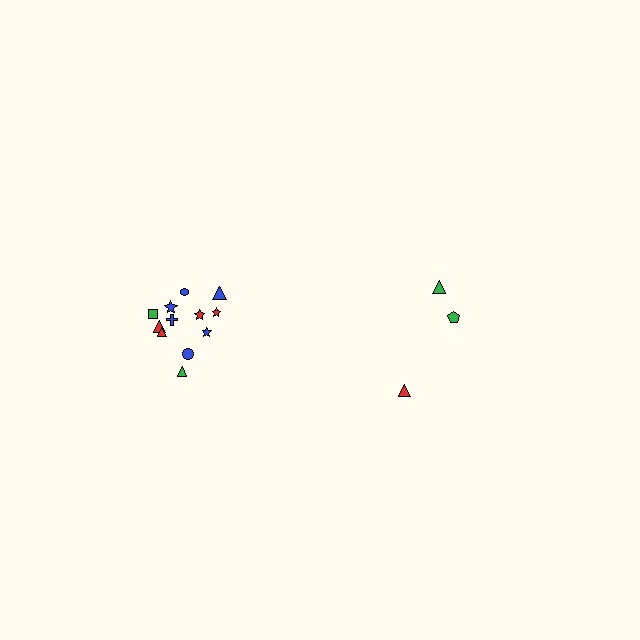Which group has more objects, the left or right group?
The left group.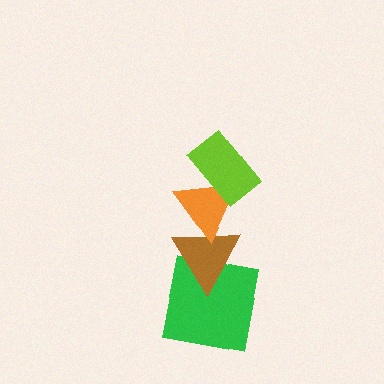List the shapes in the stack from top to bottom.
From top to bottom: the lime rectangle, the orange triangle, the brown triangle, the green square.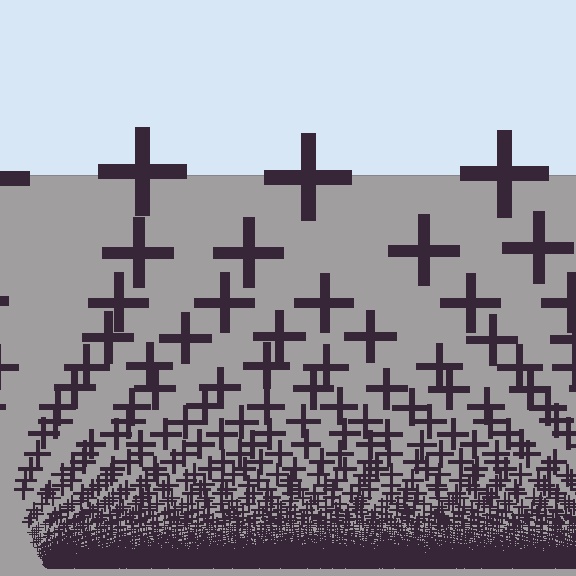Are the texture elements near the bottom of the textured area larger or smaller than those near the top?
Smaller. The gradient is inverted — elements near the bottom are smaller and denser.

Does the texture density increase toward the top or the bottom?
Density increases toward the bottom.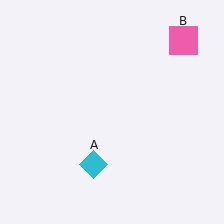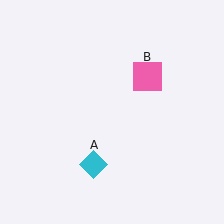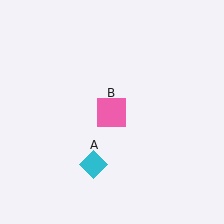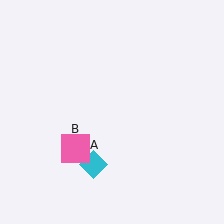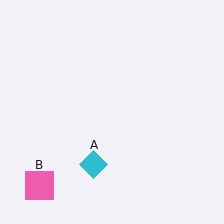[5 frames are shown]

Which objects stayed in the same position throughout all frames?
Cyan diamond (object A) remained stationary.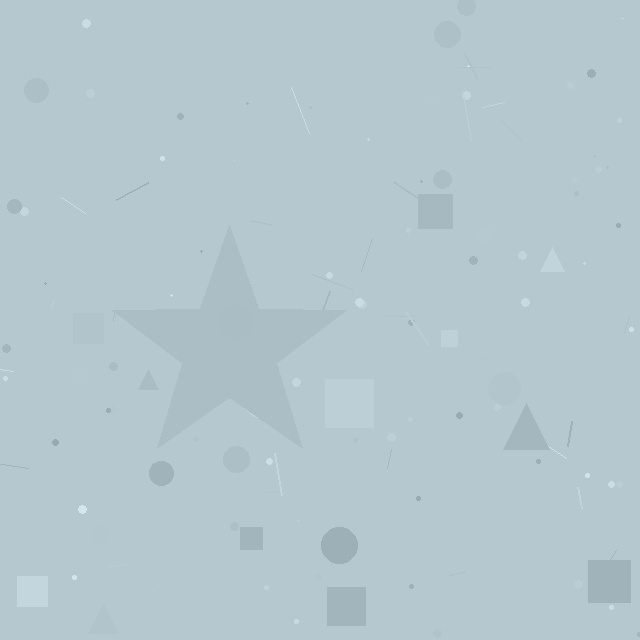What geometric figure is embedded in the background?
A star is embedded in the background.